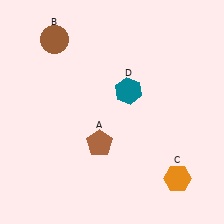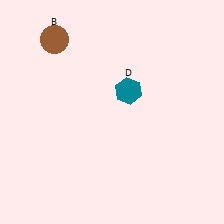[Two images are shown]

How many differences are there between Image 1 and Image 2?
There are 2 differences between the two images.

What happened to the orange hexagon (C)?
The orange hexagon (C) was removed in Image 2. It was in the bottom-right area of Image 1.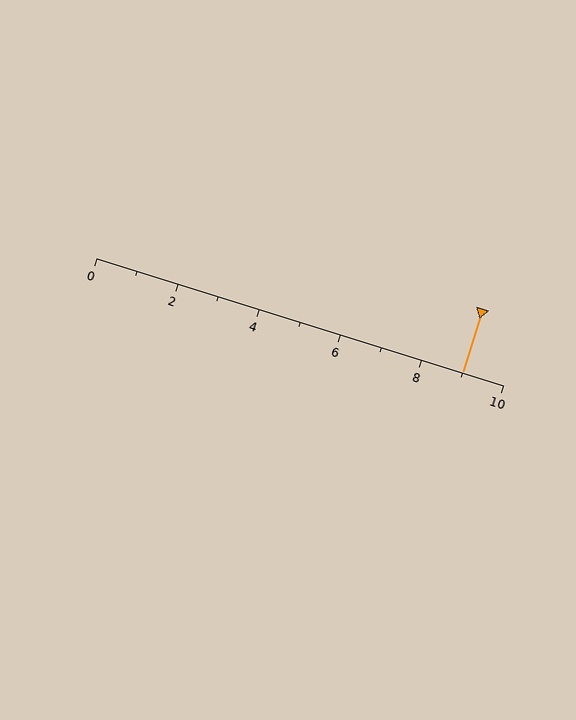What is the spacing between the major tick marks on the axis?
The major ticks are spaced 2 apart.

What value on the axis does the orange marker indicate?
The marker indicates approximately 9.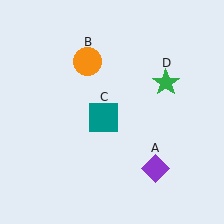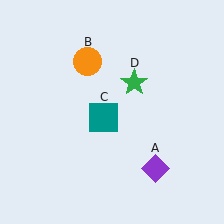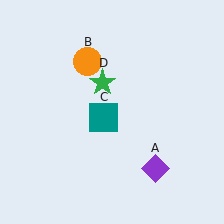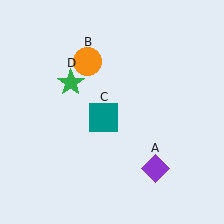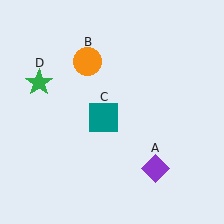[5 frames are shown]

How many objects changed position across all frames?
1 object changed position: green star (object D).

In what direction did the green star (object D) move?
The green star (object D) moved left.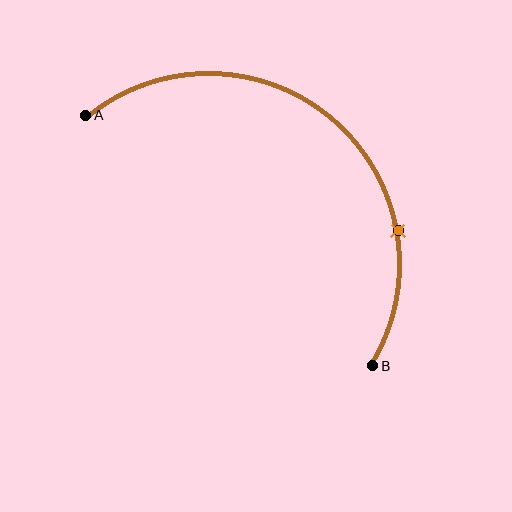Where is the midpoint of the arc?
The arc midpoint is the point on the curve farthest from the straight line joining A and B. It sits above and to the right of that line.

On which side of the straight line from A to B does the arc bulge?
The arc bulges above and to the right of the straight line connecting A and B.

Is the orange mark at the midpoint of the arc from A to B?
No. The orange mark lies on the arc but is closer to endpoint B. The arc midpoint would be at the point on the curve equidistant along the arc from both A and B.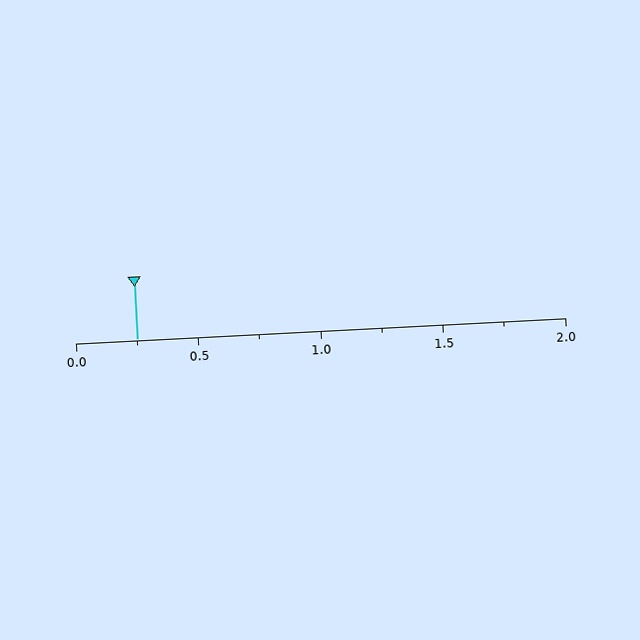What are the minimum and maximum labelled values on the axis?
The axis runs from 0.0 to 2.0.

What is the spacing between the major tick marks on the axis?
The major ticks are spaced 0.5 apart.